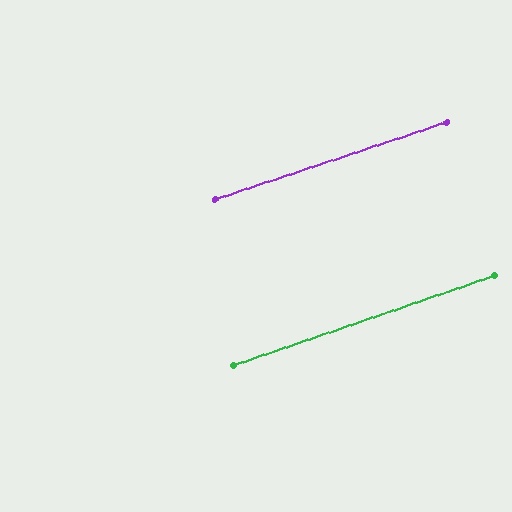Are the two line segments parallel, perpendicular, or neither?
Parallel — their directions differ by only 0.5°.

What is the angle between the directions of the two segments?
Approximately 1 degree.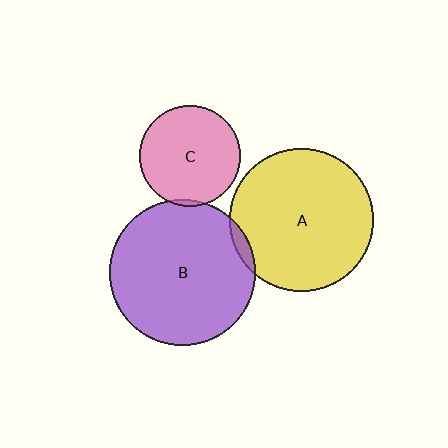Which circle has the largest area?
Circle B (purple).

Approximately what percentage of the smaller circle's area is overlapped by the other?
Approximately 5%.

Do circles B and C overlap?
Yes.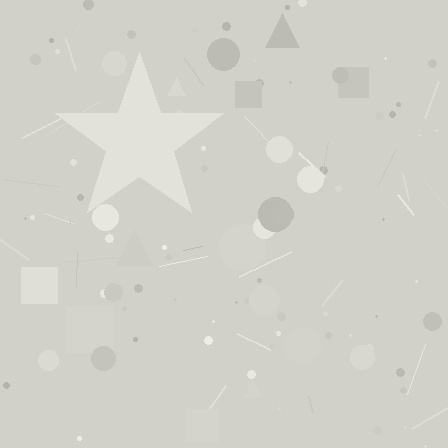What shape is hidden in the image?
A star is hidden in the image.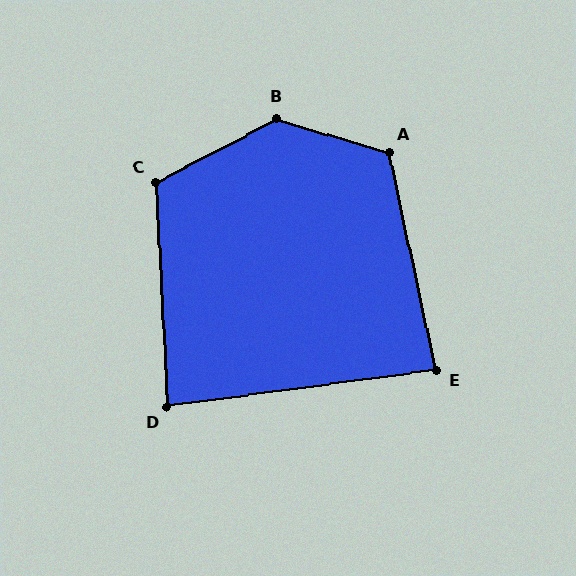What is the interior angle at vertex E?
Approximately 86 degrees (approximately right).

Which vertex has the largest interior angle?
B, at approximately 136 degrees.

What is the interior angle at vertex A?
Approximately 119 degrees (obtuse).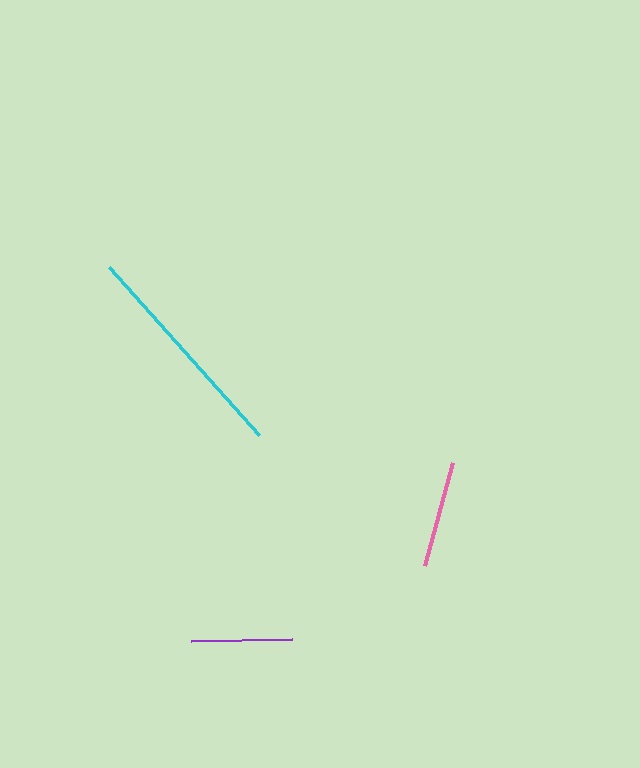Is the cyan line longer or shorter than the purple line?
The cyan line is longer than the purple line.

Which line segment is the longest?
The cyan line is the longest at approximately 225 pixels.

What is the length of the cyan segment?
The cyan segment is approximately 225 pixels long.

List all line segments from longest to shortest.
From longest to shortest: cyan, pink, purple.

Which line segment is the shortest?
The purple line is the shortest at approximately 100 pixels.